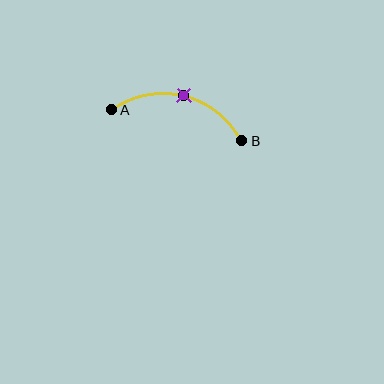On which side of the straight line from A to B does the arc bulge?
The arc bulges above the straight line connecting A and B.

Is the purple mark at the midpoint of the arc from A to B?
Yes. The purple mark lies on the arc at equal arc-length from both A and B — it is the arc midpoint.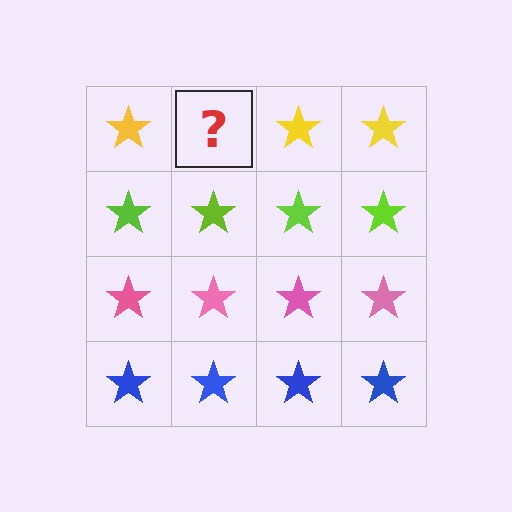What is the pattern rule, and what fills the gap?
The rule is that each row has a consistent color. The gap should be filled with a yellow star.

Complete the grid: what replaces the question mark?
The question mark should be replaced with a yellow star.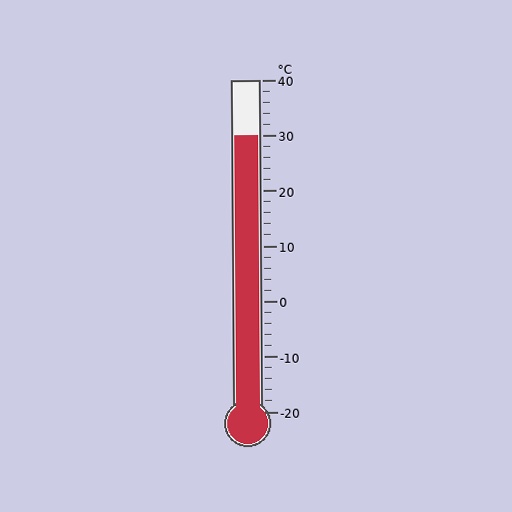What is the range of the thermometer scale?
The thermometer scale ranges from -20°C to 40°C.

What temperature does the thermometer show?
The thermometer shows approximately 30°C.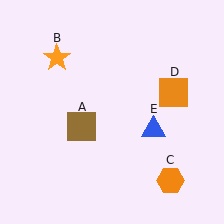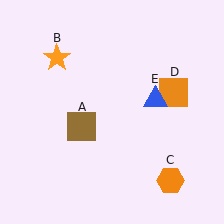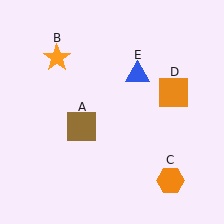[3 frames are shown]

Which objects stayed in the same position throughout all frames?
Brown square (object A) and orange star (object B) and orange hexagon (object C) and orange square (object D) remained stationary.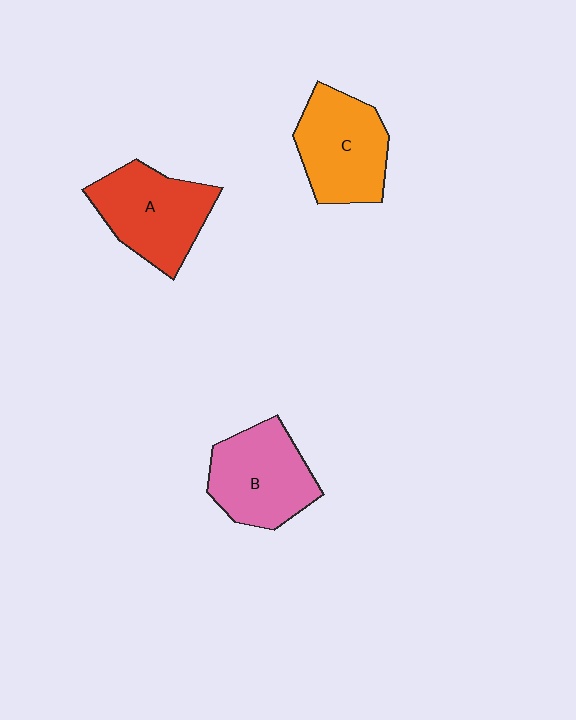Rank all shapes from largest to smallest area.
From largest to smallest: A (red), B (pink), C (orange).